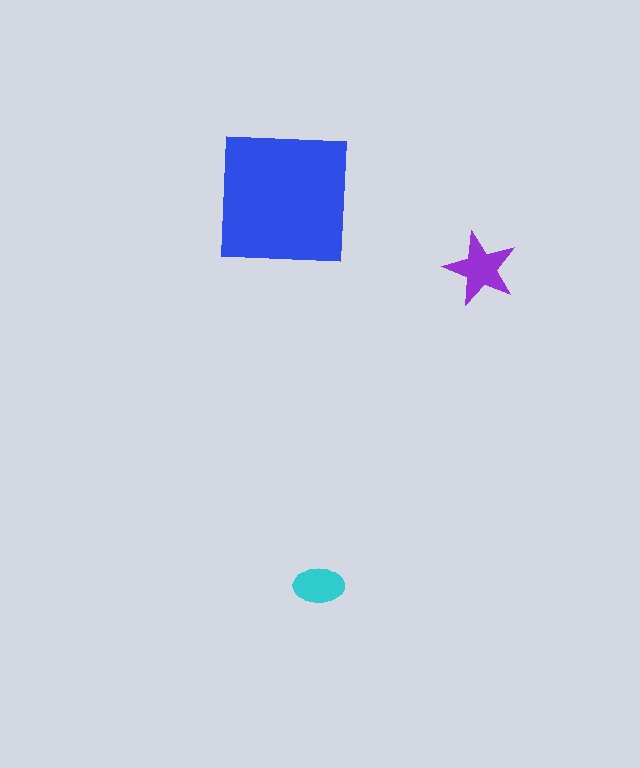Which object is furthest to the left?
The blue square is leftmost.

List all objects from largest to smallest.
The blue square, the purple star, the cyan ellipse.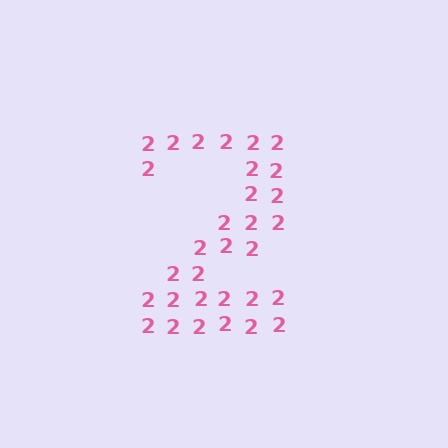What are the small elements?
The small elements are digit 2's.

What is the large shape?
The large shape is the digit 2.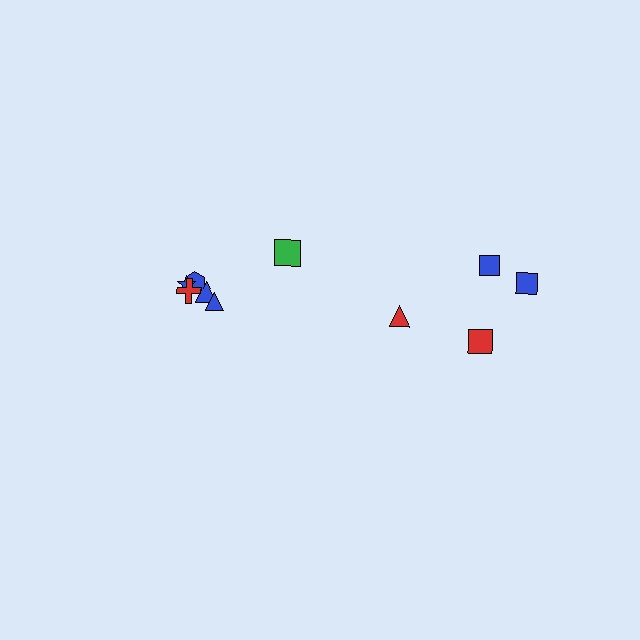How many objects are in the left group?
There are 6 objects.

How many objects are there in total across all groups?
There are 10 objects.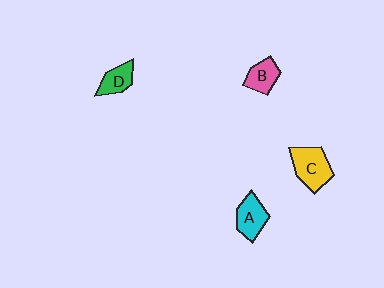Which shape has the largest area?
Shape C (yellow).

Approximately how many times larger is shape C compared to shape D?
Approximately 1.7 times.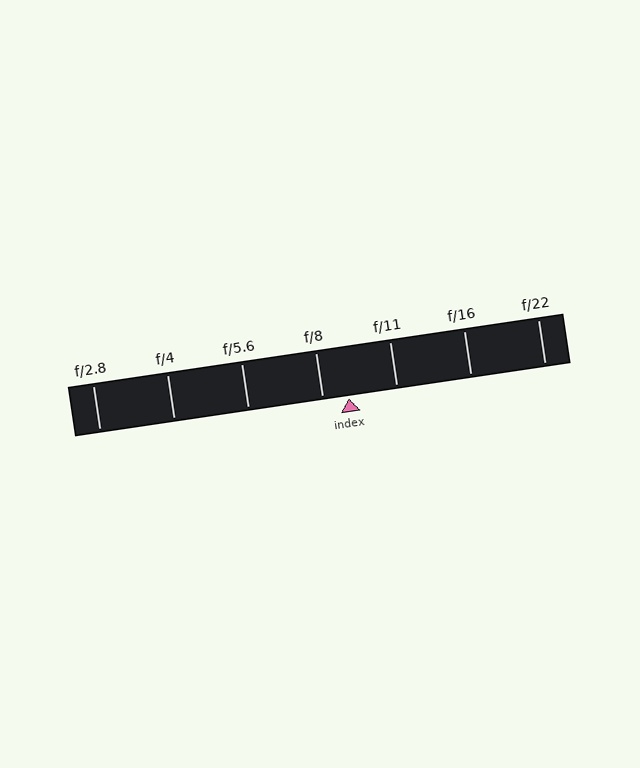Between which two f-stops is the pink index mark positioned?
The index mark is between f/8 and f/11.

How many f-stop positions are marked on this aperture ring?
There are 7 f-stop positions marked.